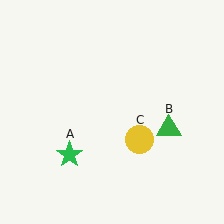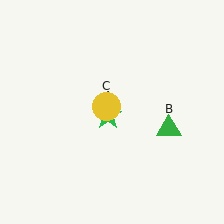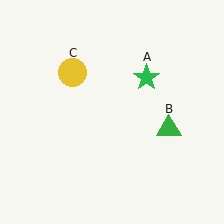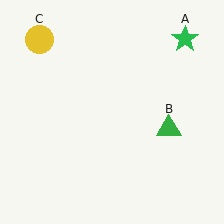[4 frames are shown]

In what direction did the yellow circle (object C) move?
The yellow circle (object C) moved up and to the left.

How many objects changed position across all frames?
2 objects changed position: green star (object A), yellow circle (object C).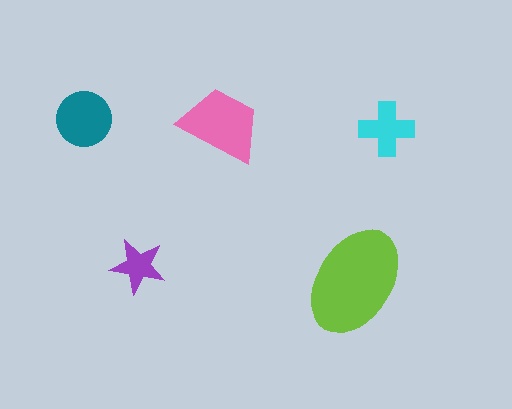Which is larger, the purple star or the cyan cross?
The cyan cross.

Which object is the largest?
The lime ellipse.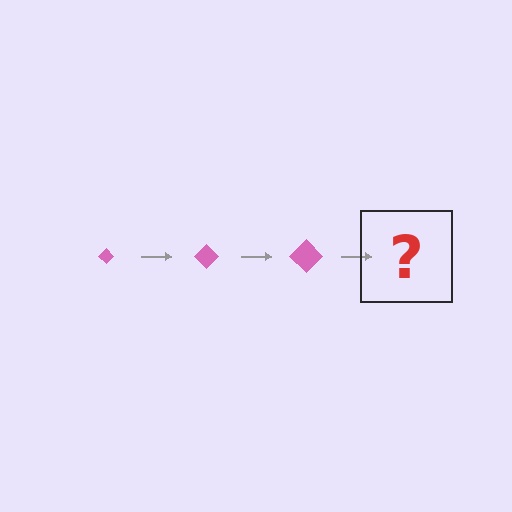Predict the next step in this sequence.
The next step is a pink diamond, larger than the previous one.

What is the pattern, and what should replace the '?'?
The pattern is that the diamond gets progressively larger each step. The '?' should be a pink diamond, larger than the previous one.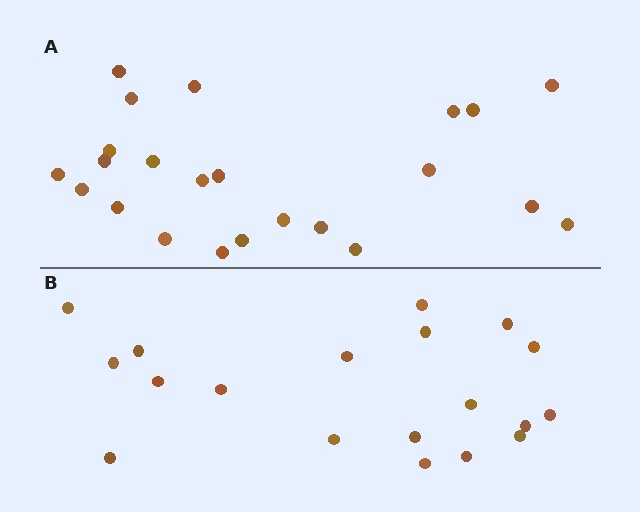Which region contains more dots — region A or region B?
Region A (the top region) has more dots.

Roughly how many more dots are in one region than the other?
Region A has about 4 more dots than region B.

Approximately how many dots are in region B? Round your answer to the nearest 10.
About 20 dots. (The exact count is 19, which rounds to 20.)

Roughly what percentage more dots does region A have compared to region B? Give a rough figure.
About 20% more.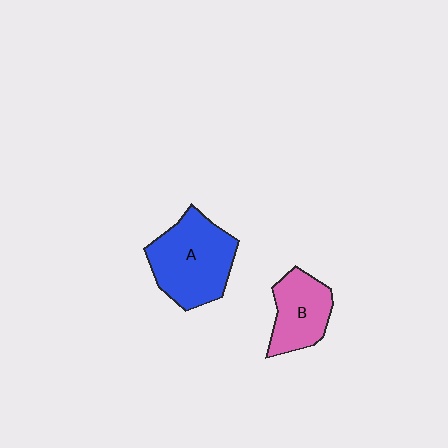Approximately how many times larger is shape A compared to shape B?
Approximately 1.5 times.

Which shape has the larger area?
Shape A (blue).